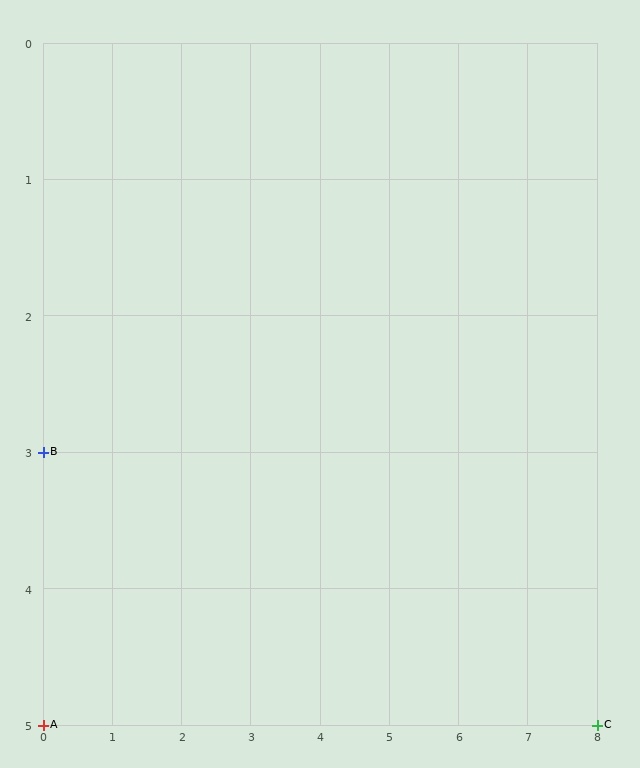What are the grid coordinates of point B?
Point B is at grid coordinates (0, 3).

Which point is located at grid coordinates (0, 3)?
Point B is at (0, 3).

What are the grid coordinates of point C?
Point C is at grid coordinates (8, 5).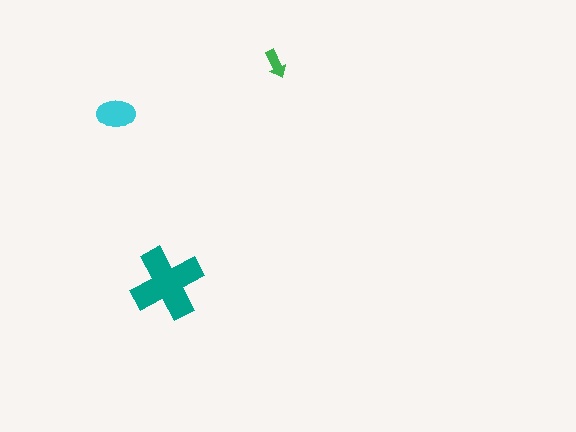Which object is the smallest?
The green arrow.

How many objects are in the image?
There are 3 objects in the image.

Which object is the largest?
The teal cross.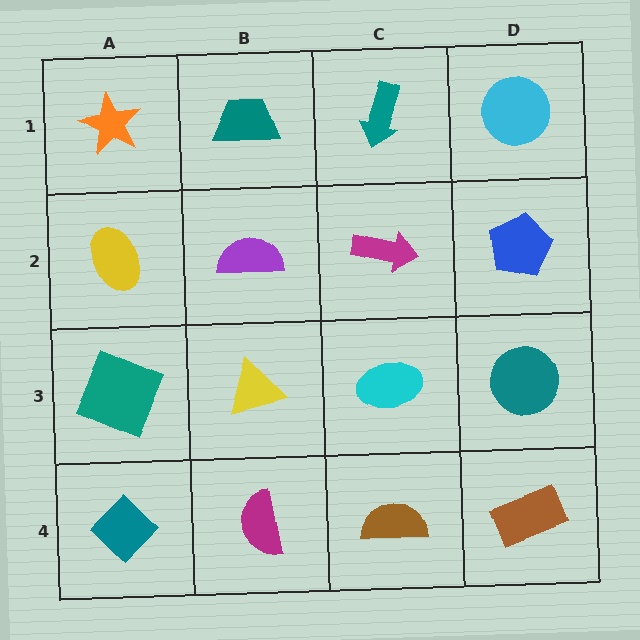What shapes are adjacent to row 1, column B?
A purple semicircle (row 2, column B), an orange star (row 1, column A), a teal arrow (row 1, column C).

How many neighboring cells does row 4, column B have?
3.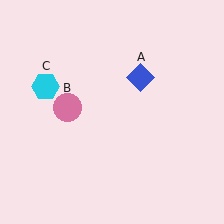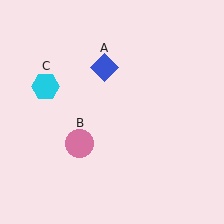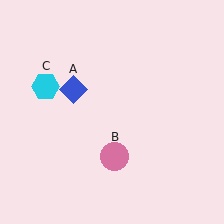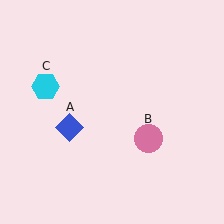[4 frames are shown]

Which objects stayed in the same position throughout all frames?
Cyan hexagon (object C) remained stationary.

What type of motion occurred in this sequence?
The blue diamond (object A), pink circle (object B) rotated counterclockwise around the center of the scene.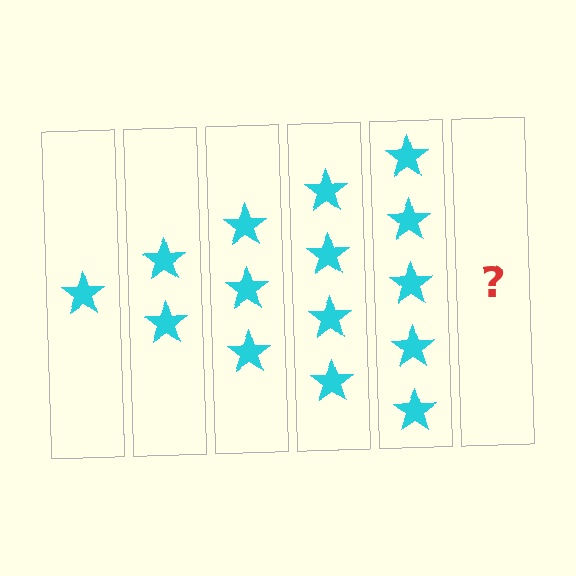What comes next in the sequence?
The next element should be 6 stars.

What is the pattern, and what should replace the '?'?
The pattern is that each step adds one more star. The '?' should be 6 stars.